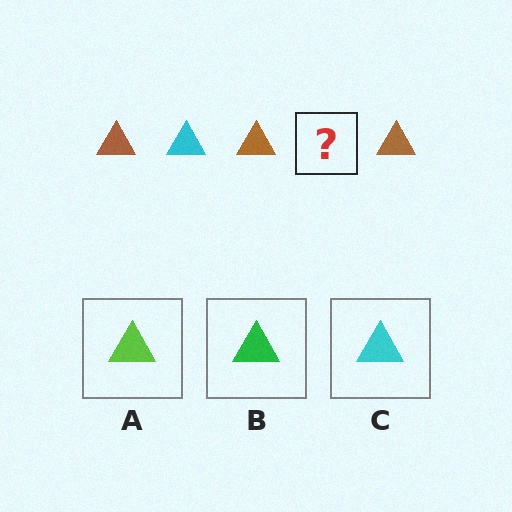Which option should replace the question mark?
Option C.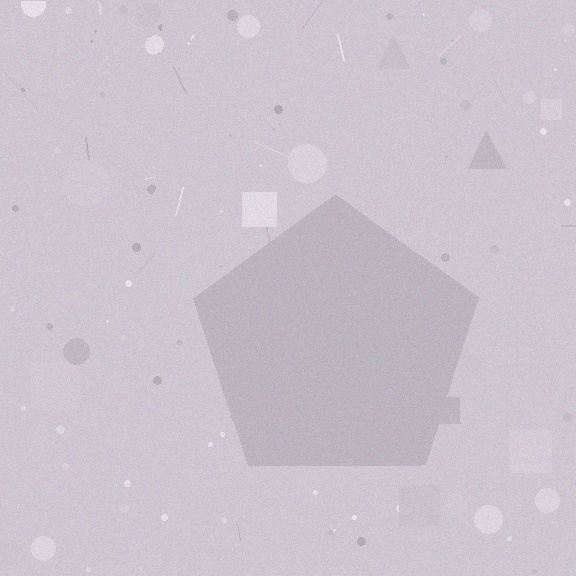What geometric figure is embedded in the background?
A pentagon is embedded in the background.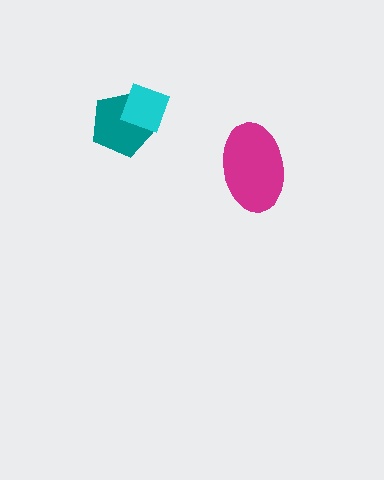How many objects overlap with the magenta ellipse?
0 objects overlap with the magenta ellipse.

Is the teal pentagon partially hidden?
Yes, it is partially covered by another shape.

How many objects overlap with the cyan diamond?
1 object overlaps with the cyan diamond.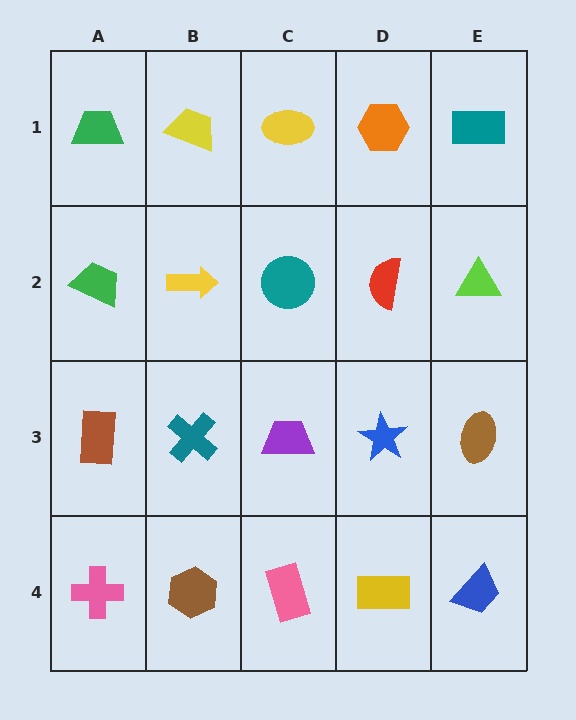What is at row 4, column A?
A pink cross.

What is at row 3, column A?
A brown rectangle.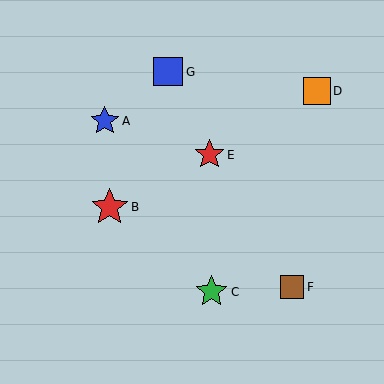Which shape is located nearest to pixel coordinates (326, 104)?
The orange square (labeled D) at (317, 91) is nearest to that location.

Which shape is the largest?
The red star (labeled B) is the largest.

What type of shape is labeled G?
Shape G is a blue square.